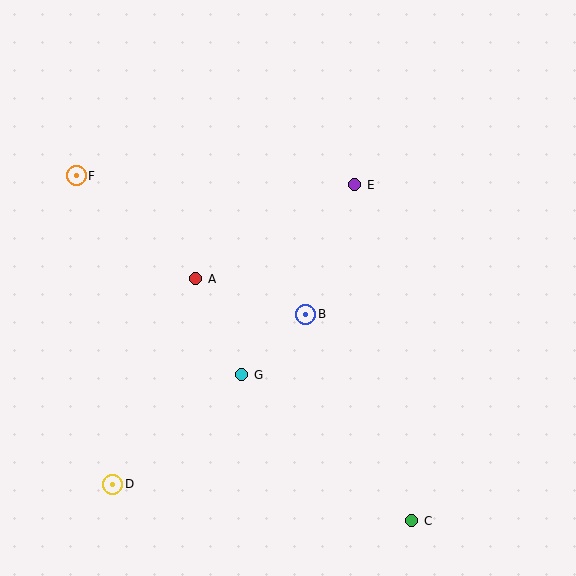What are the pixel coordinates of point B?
Point B is at (306, 314).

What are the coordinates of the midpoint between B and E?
The midpoint between B and E is at (330, 250).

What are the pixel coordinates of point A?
Point A is at (196, 279).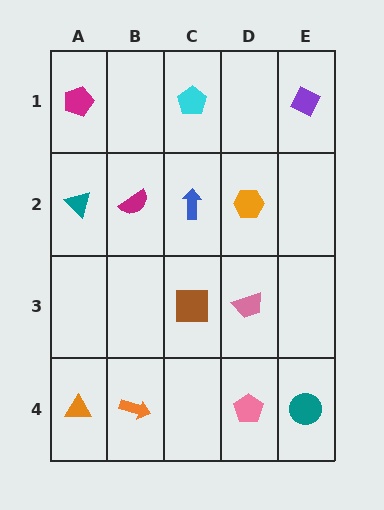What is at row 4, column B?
An orange arrow.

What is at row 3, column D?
A pink trapezoid.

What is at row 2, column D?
An orange hexagon.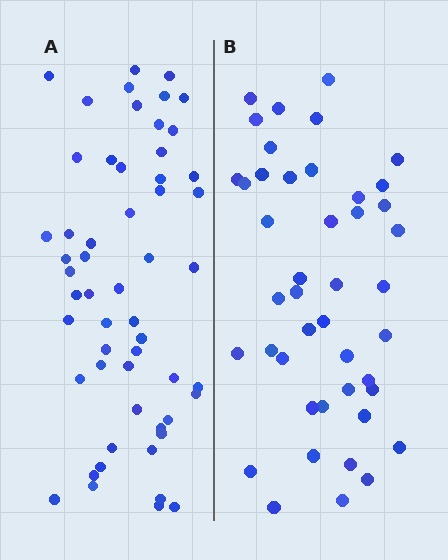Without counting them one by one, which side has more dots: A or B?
Region A (the left region) has more dots.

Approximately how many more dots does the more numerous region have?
Region A has roughly 12 or so more dots than region B.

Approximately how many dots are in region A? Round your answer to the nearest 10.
About 60 dots. (The exact count is 55, which rounds to 60.)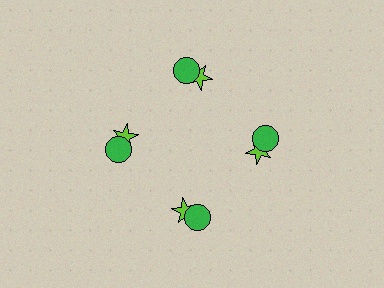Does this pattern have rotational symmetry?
Yes, this pattern has 4-fold rotational symmetry. It looks the same after rotating 90 degrees around the center.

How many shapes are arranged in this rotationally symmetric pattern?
There are 8 shapes, arranged in 4 groups of 2.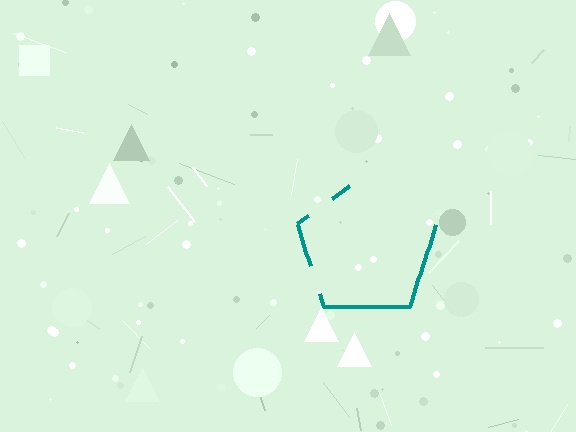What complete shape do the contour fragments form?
The contour fragments form a pentagon.